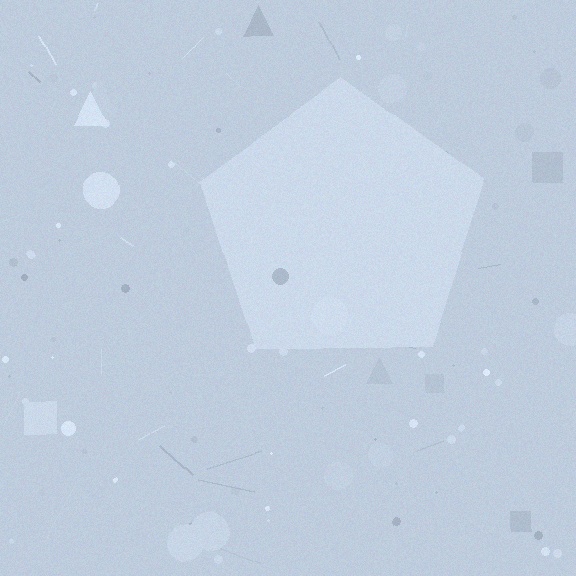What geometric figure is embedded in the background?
A pentagon is embedded in the background.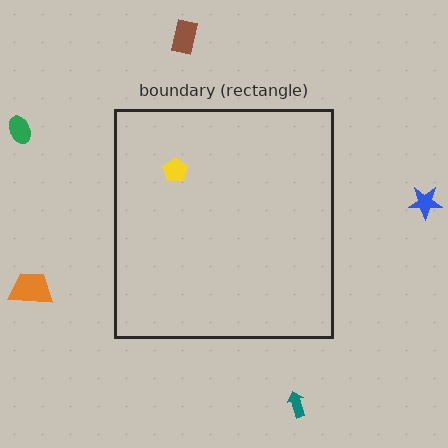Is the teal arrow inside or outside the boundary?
Outside.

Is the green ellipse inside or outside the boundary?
Outside.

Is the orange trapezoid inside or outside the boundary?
Outside.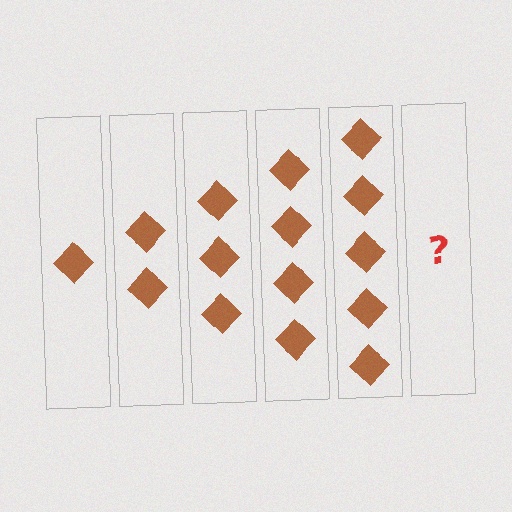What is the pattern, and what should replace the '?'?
The pattern is that each step adds one more diamond. The '?' should be 6 diamonds.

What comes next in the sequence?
The next element should be 6 diamonds.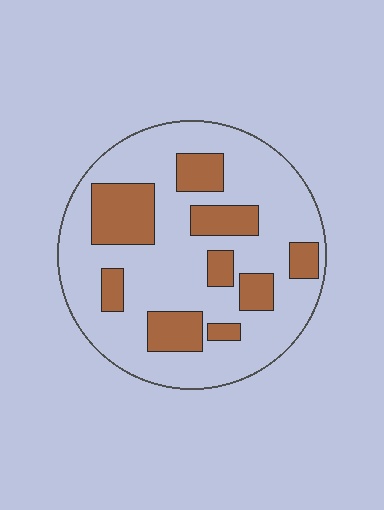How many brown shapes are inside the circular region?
9.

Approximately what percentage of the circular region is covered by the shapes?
Approximately 25%.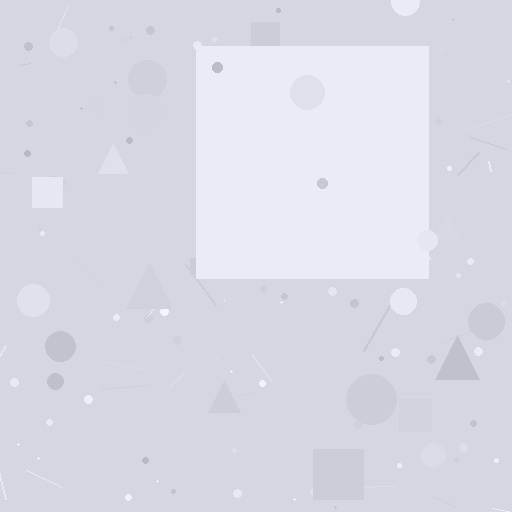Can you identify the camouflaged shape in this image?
The camouflaged shape is a square.